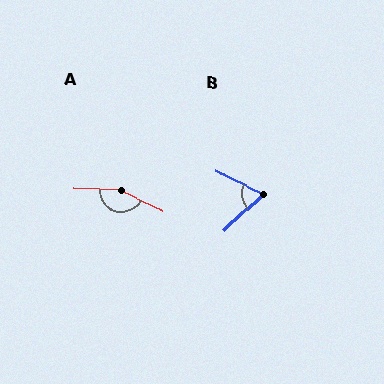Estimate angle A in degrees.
Approximately 155 degrees.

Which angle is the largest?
A, at approximately 155 degrees.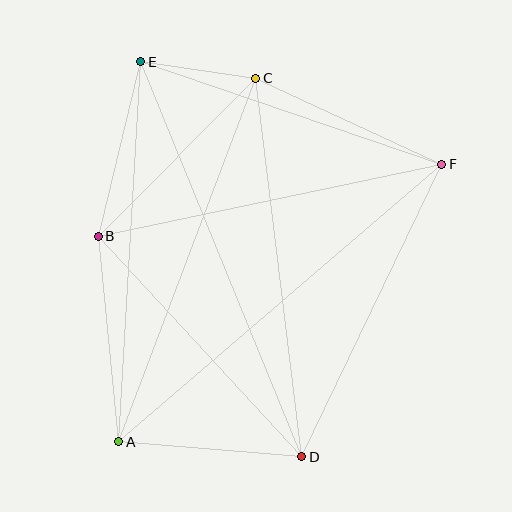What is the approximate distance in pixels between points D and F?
The distance between D and F is approximately 324 pixels.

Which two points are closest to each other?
Points C and E are closest to each other.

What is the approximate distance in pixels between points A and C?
The distance between A and C is approximately 388 pixels.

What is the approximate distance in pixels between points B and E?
The distance between B and E is approximately 180 pixels.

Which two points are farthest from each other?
Points D and E are farthest from each other.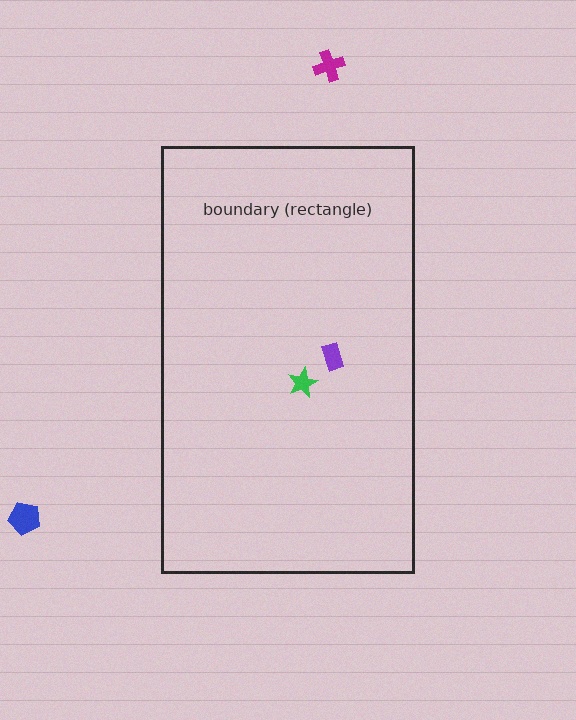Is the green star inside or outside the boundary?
Inside.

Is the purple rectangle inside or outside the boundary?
Inside.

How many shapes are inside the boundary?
2 inside, 2 outside.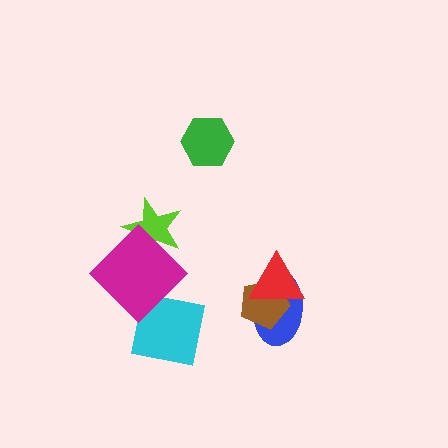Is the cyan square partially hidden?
Yes, it is partially covered by another shape.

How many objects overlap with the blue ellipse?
2 objects overlap with the blue ellipse.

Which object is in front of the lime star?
The magenta diamond is in front of the lime star.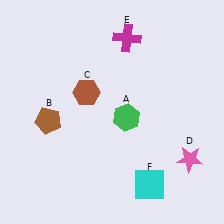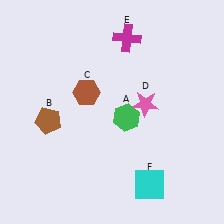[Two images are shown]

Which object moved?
The pink star (D) moved up.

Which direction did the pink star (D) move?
The pink star (D) moved up.